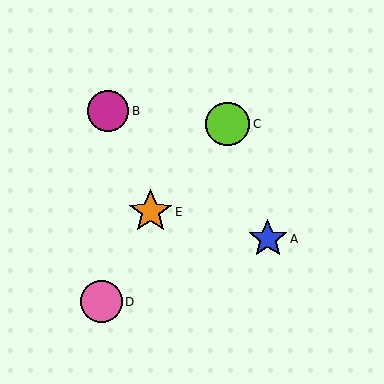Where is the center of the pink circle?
The center of the pink circle is at (101, 302).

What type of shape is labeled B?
Shape B is a magenta circle.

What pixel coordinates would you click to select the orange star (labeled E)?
Click at (150, 212) to select the orange star E.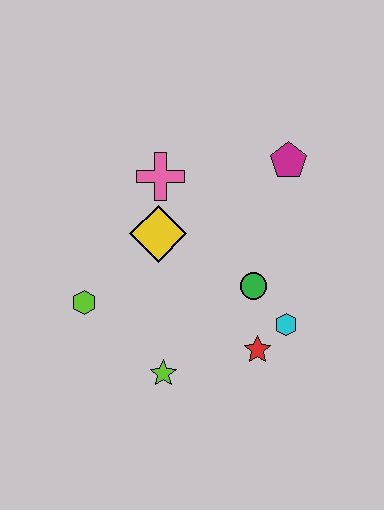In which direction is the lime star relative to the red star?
The lime star is to the left of the red star.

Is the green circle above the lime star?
Yes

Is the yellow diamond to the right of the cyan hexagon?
No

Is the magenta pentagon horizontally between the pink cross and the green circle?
No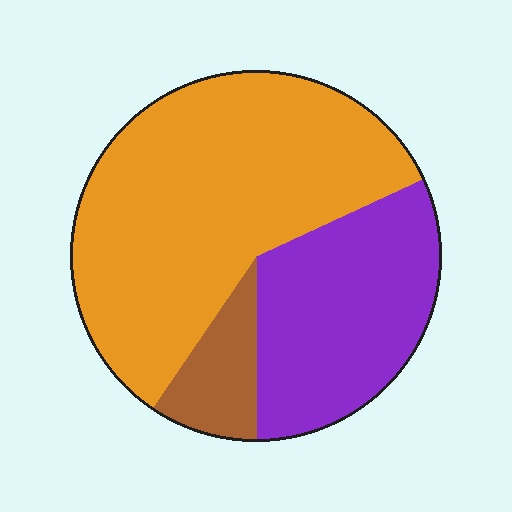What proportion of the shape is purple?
Purple covers around 30% of the shape.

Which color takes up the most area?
Orange, at roughly 60%.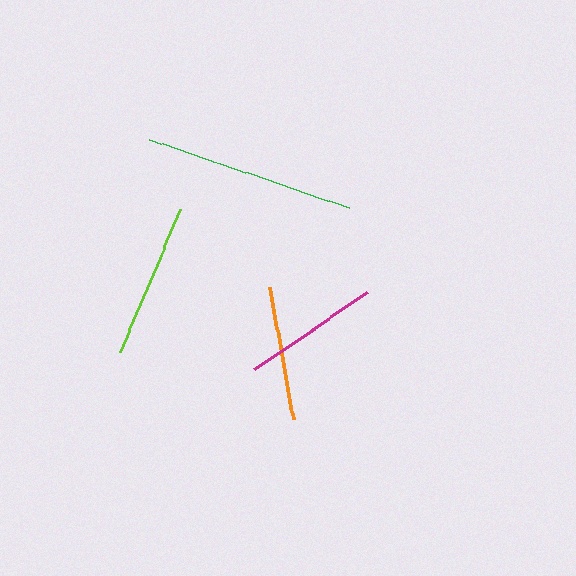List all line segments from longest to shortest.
From longest to shortest: green, lime, magenta, orange.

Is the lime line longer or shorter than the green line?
The green line is longer than the lime line.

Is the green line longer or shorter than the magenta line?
The green line is longer than the magenta line.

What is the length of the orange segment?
The orange segment is approximately 133 pixels long.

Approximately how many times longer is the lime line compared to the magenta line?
The lime line is approximately 1.1 times the length of the magenta line.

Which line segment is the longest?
The green line is the longest at approximately 211 pixels.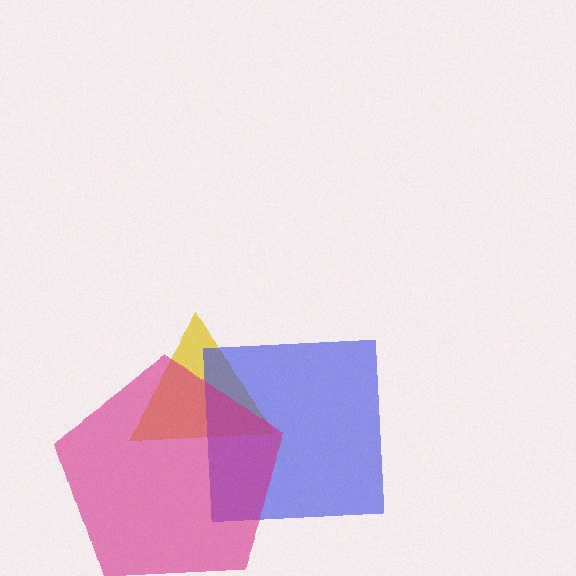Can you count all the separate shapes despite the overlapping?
Yes, there are 3 separate shapes.